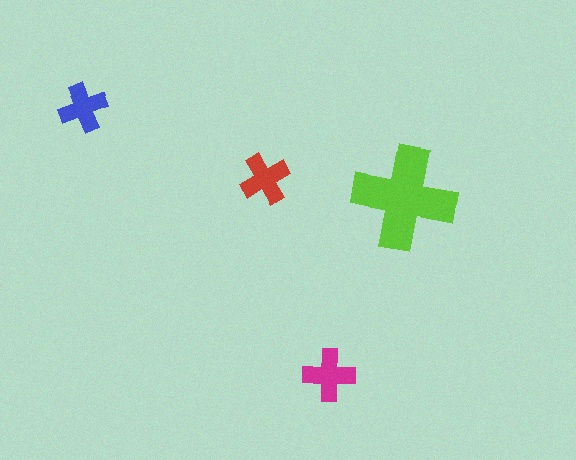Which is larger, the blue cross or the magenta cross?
The magenta one.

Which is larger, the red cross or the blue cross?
The red one.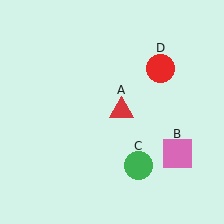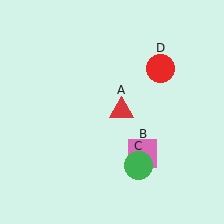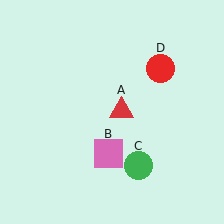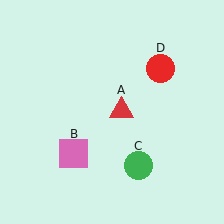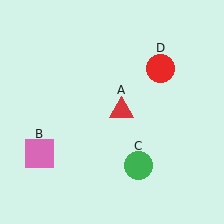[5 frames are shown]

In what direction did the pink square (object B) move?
The pink square (object B) moved left.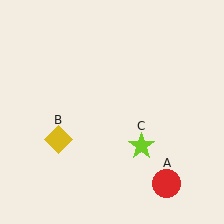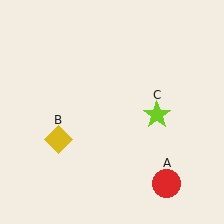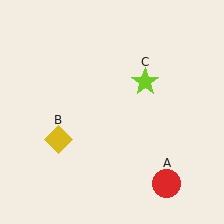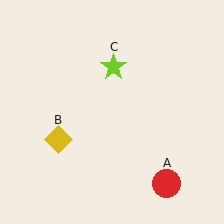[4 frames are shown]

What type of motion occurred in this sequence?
The lime star (object C) rotated counterclockwise around the center of the scene.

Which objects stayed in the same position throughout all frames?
Red circle (object A) and yellow diamond (object B) remained stationary.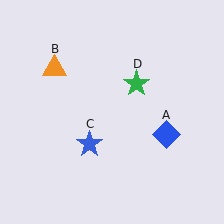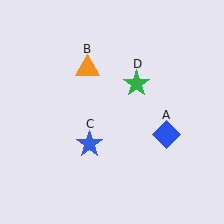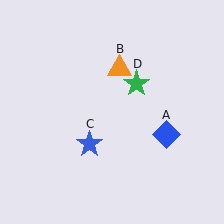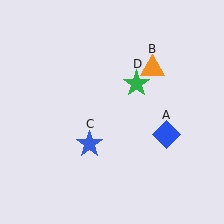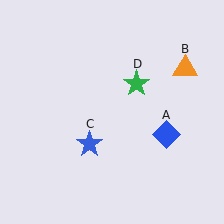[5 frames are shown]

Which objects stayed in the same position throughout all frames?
Blue diamond (object A) and blue star (object C) and green star (object D) remained stationary.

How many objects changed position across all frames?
1 object changed position: orange triangle (object B).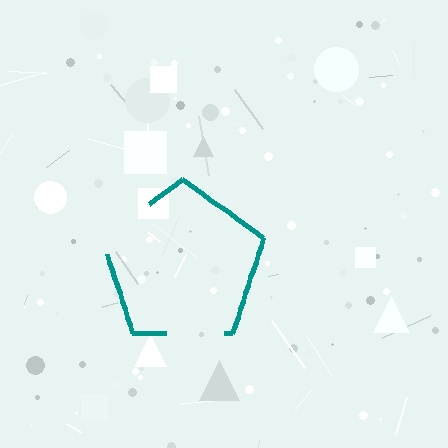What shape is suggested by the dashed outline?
The dashed outline suggests a pentagon.